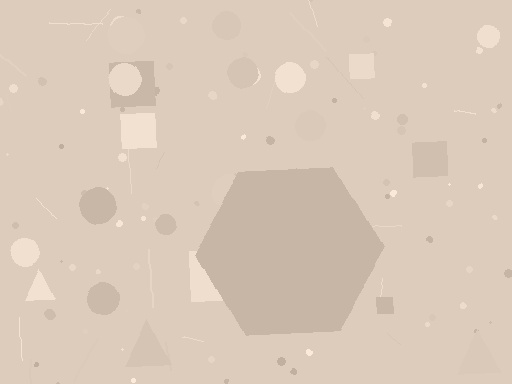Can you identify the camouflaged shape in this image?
The camouflaged shape is a hexagon.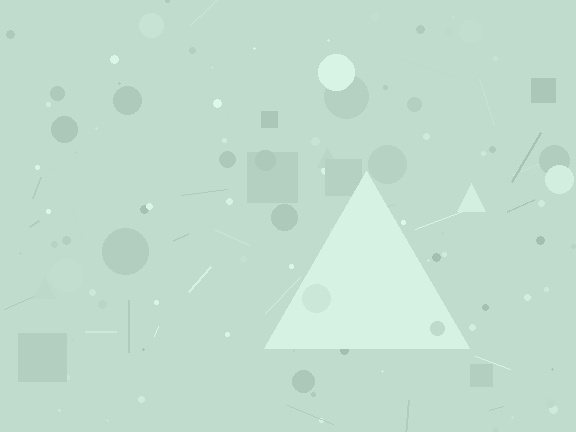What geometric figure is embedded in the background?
A triangle is embedded in the background.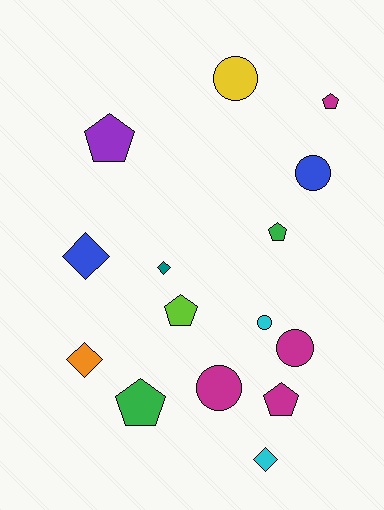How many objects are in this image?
There are 15 objects.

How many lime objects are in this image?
There is 1 lime object.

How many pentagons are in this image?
There are 6 pentagons.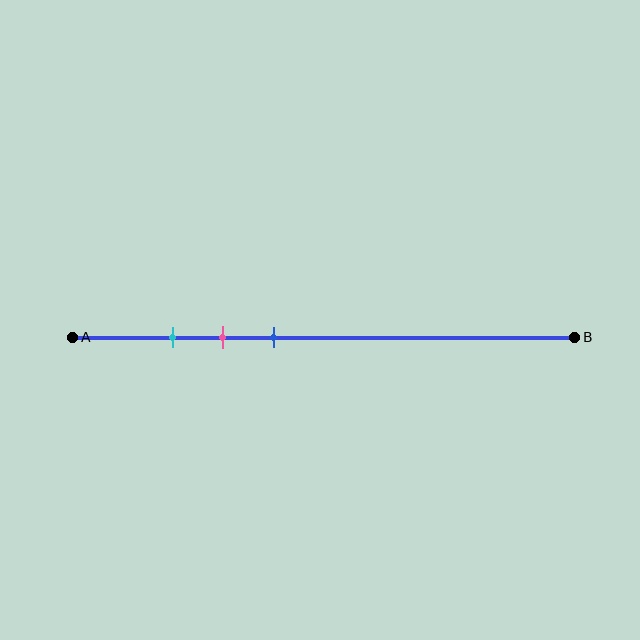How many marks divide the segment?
There are 3 marks dividing the segment.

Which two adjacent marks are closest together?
The cyan and pink marks are the closest adjacent pair.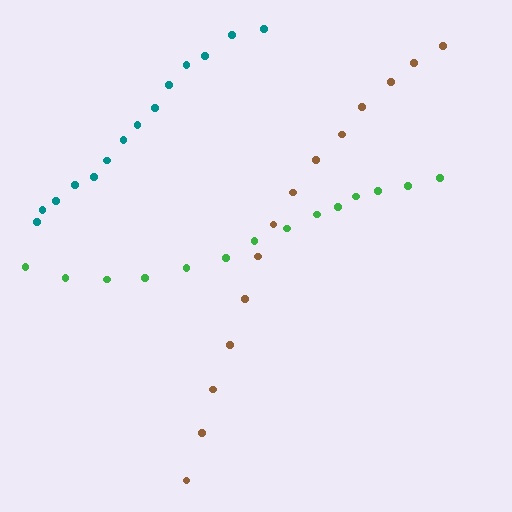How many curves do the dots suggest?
There are 3 distinct paths.